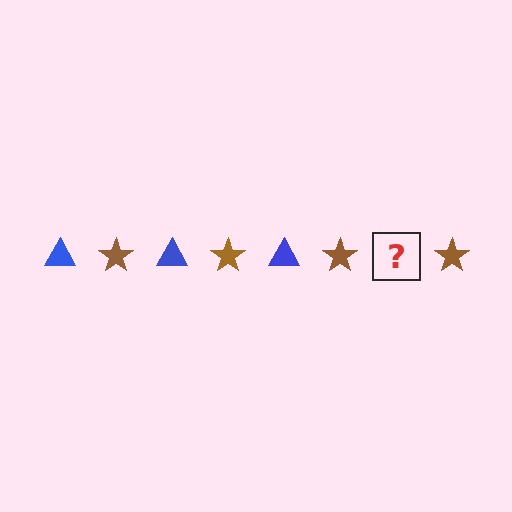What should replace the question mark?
The question mark should be replaced with a blue triangle.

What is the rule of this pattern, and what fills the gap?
The rule is that the pattern alternates between blue triangle and brown star. The gap should be filled with a blue triangle.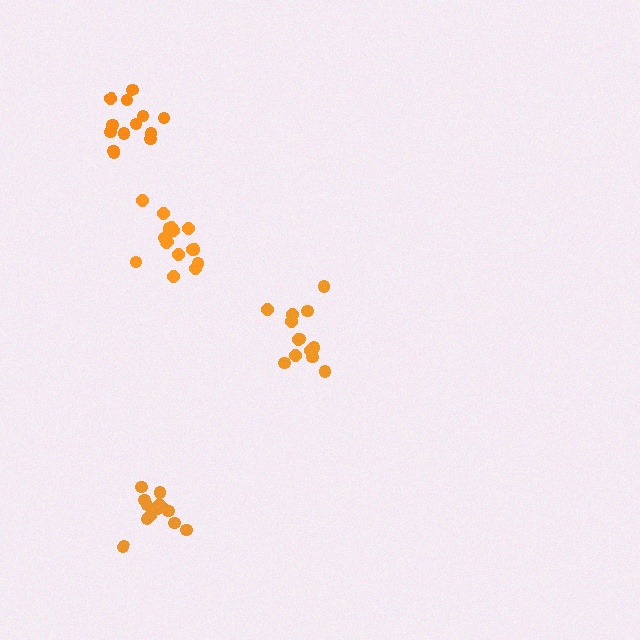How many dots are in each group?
Group 1: 14 dots, Group 2: 16 dots, Group 3: 13 dots, Group 4: 13 dots (56 total).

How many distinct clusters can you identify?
There are 4 distinct clusters.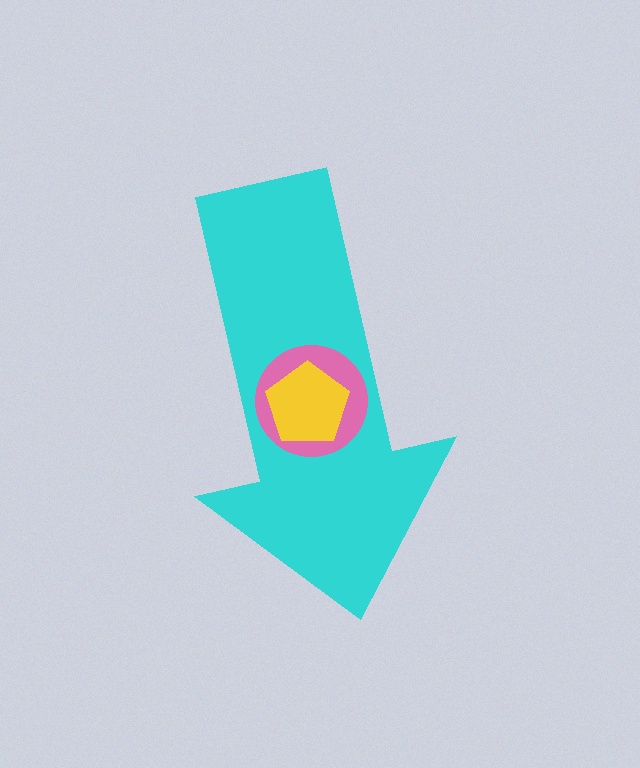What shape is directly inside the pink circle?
The yellow pentagon.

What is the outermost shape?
The cyan arrow.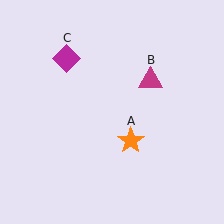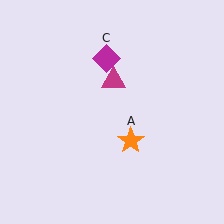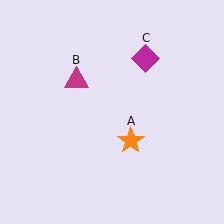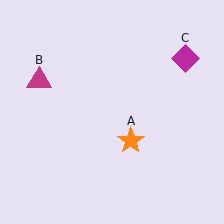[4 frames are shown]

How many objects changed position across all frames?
2 objects changed position: magenta triangle (object B), magenta diamond (object C).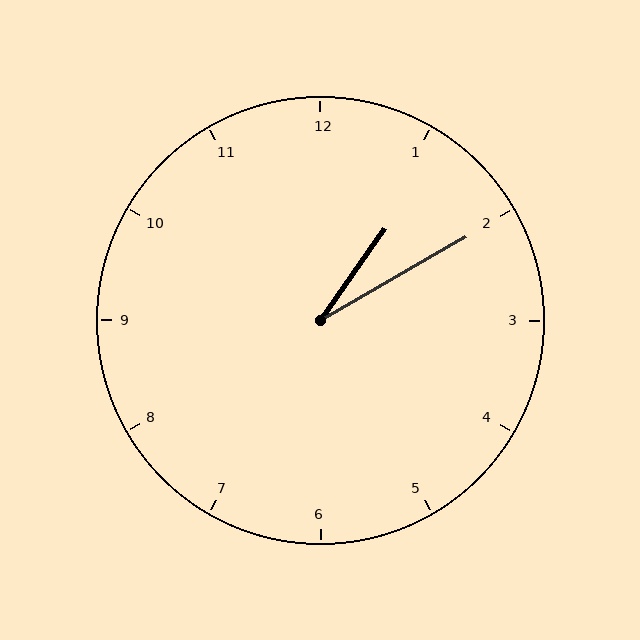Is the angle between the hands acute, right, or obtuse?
It is acute.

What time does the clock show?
1:10.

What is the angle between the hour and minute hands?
Approximately 25 degrees.